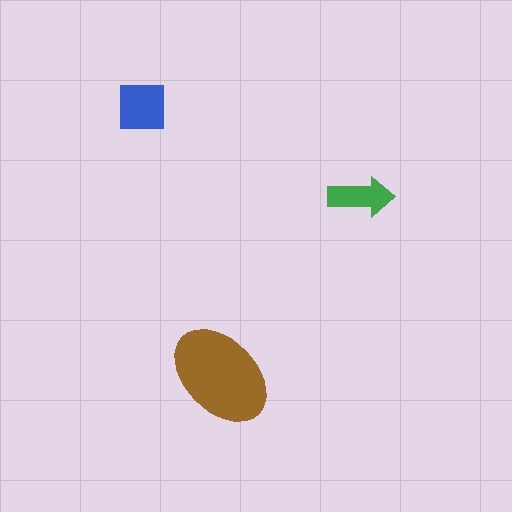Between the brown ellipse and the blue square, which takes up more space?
The brown ellipse.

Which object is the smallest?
The green arrow.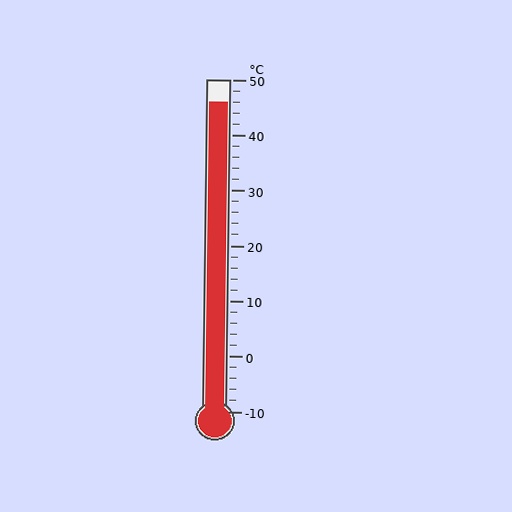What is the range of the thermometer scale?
The thermometer scale ranges from -10°C to 50°C.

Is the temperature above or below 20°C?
The temperature is above 20°C.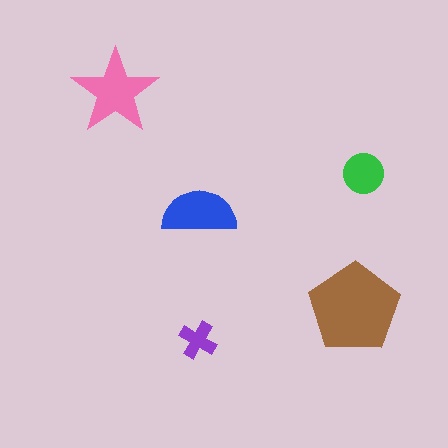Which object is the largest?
The brown pentagon.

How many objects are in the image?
There are 5 objects in the image.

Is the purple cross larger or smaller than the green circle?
Smaller.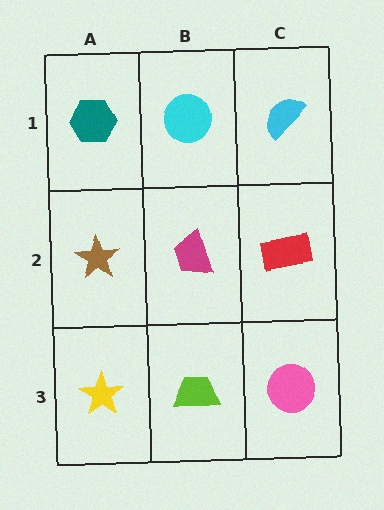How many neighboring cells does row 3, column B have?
3.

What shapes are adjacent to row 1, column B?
A magenta trapezoid (row 2, column B), a teal hexagon (row 1, column A), a cyan semicircle (row 1, column C).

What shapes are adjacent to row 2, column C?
A cyan semicircle (row 1, column C), a pink circle (row 3, column C), a magenta trapezoid (row 2, column B).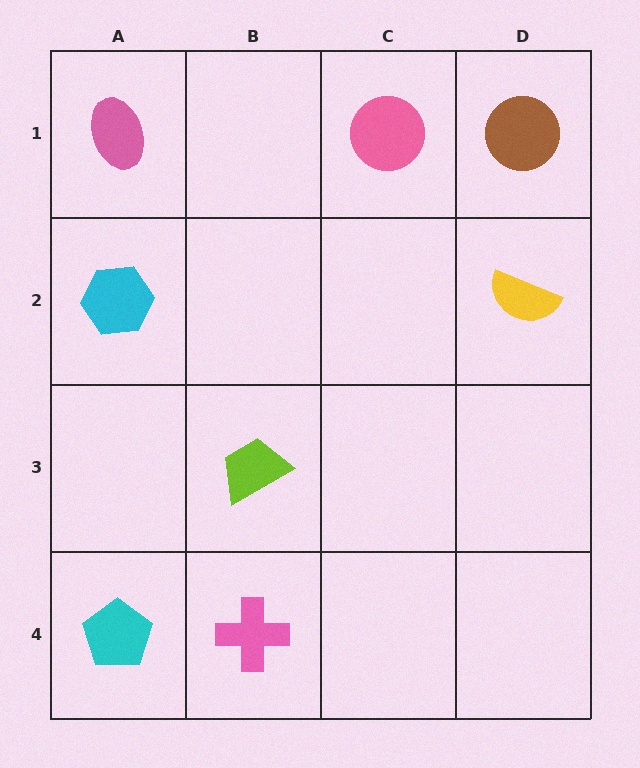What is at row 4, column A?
A cyan pentagon.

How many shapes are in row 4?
2 shapes.